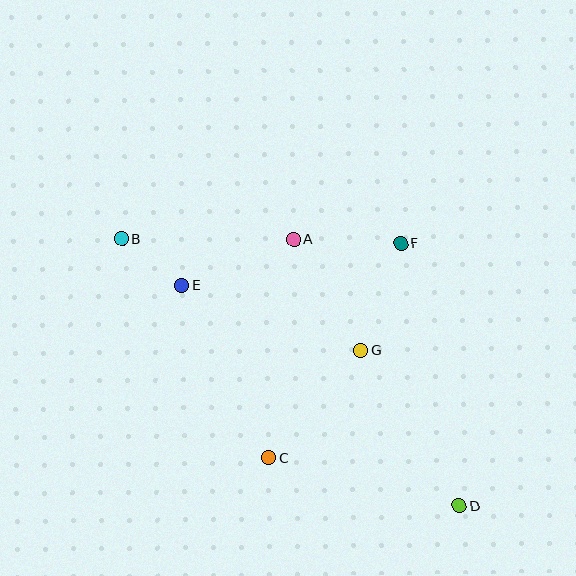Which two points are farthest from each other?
Points B and D are farthest from each other.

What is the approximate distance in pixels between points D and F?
The distance between D and F is approximately 269 pixels.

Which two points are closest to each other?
Points B and E are closest to each other.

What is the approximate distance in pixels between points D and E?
The distance between D and E is approximately 355 pixels.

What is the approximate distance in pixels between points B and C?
The distance between B and C is approximately 264 pixels.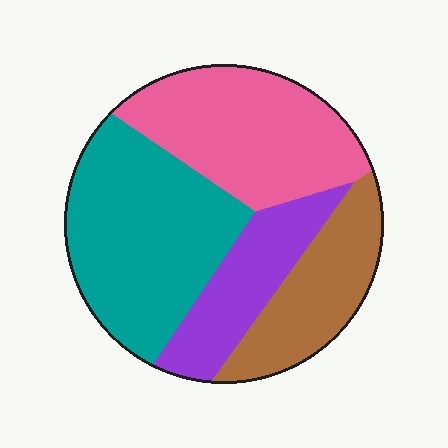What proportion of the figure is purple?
Purple takes up about one sixth (1/6) of the figure.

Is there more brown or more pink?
Pink.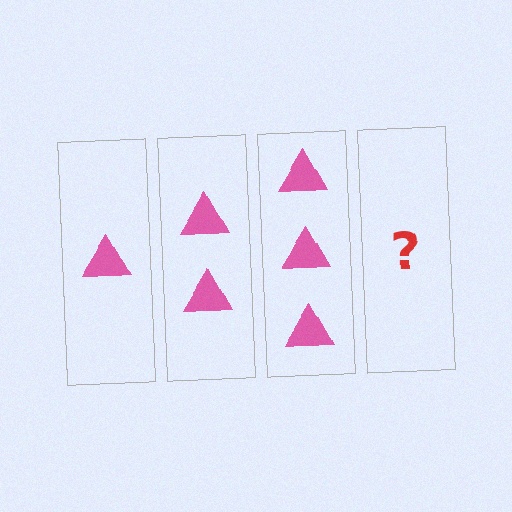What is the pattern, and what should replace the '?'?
The pattern is that each step adds one more triangle. The '?' should be 4 triangles.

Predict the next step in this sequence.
The next step is 4 triangles.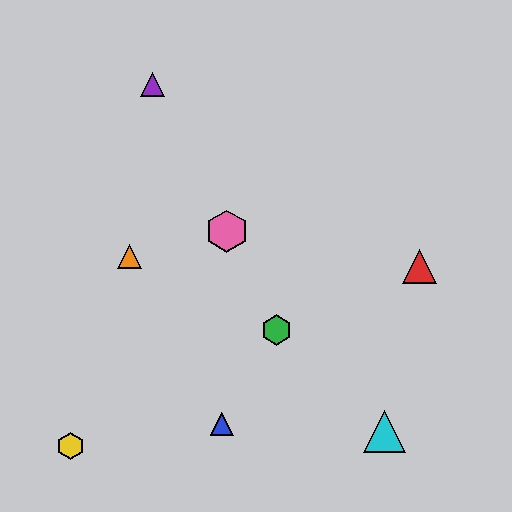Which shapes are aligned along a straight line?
The green hexagon, the purple triangle, the pink hexagon are aligned along a straight line.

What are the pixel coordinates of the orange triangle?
The orange triangle is at (129, 257).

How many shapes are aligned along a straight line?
3 shapes (the green hexagon, the purple triangle, the pink hexagon) are aligned along a straight line.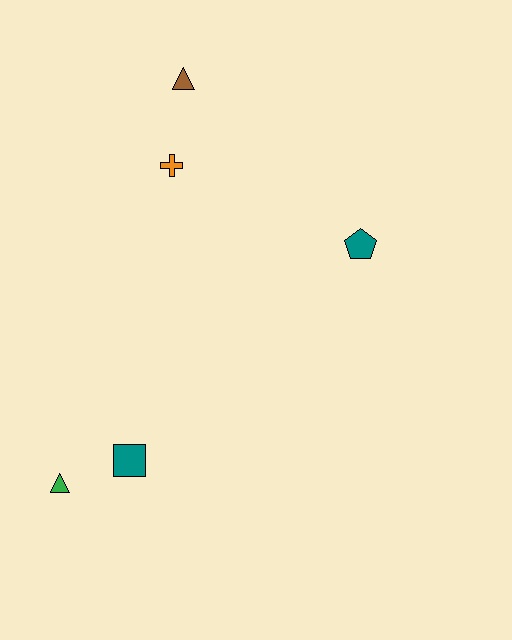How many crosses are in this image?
There is 1 cross.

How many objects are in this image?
There are 5 objects.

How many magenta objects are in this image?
There are no magenta objects.